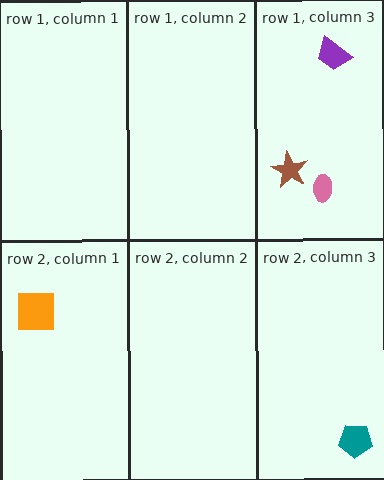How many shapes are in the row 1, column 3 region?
3.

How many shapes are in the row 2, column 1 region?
1.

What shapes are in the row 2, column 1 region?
The orange square.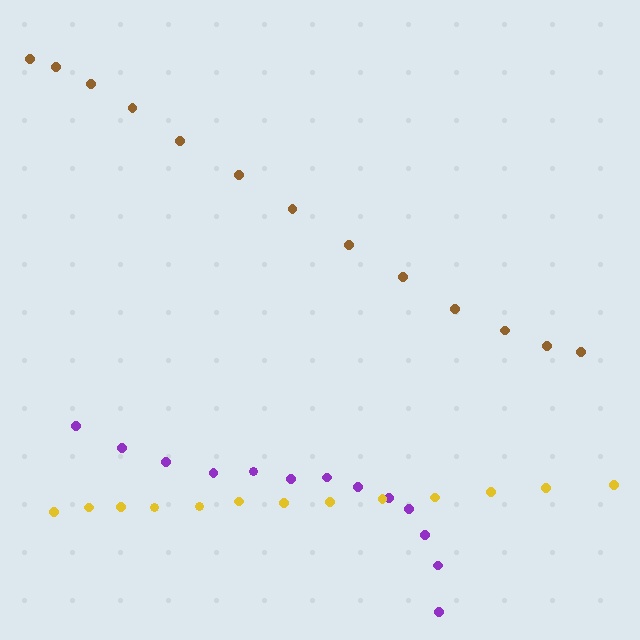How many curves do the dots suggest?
There are 3 distinct paths.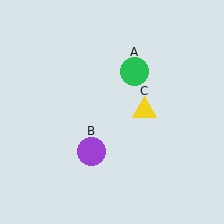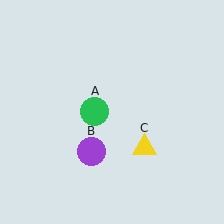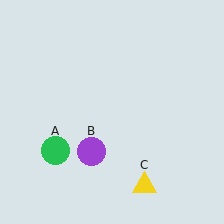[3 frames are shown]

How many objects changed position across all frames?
2 objects changed position: green circle (object A), yellow triangle (object C).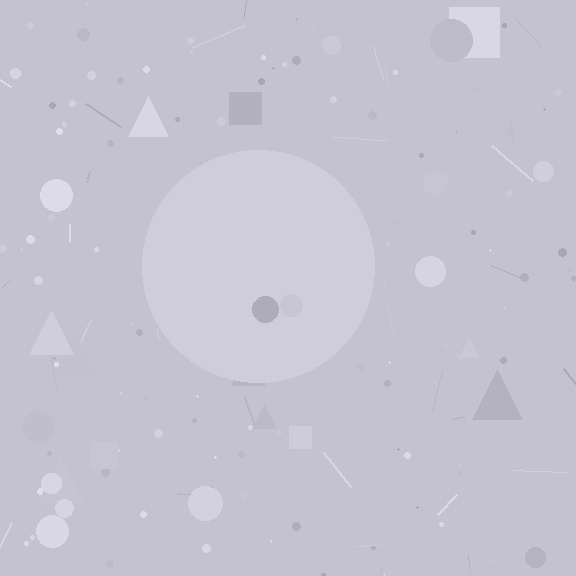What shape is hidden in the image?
A circle is hidden in the image.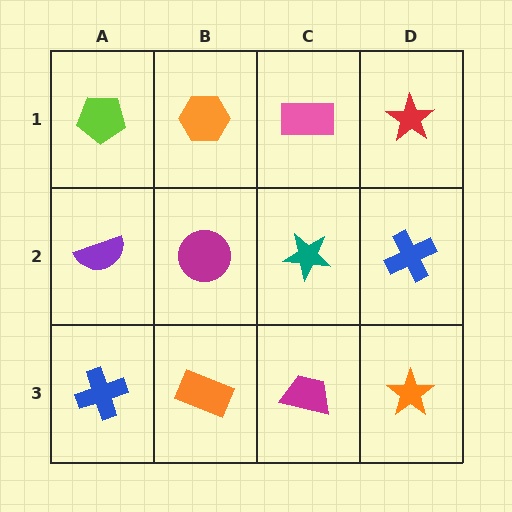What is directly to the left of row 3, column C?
An orange rectangle.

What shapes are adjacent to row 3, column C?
A teal star (row 2, column C), an orange rectangle (row 3, column B), an orange star (row 3, column D).